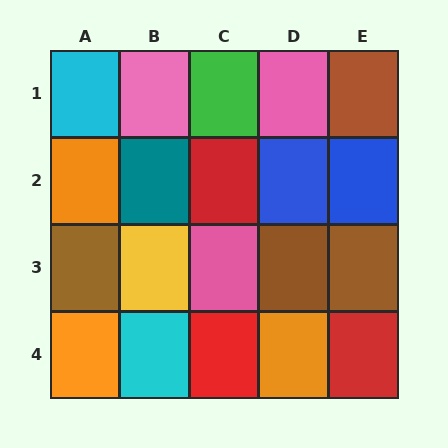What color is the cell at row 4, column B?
Cyan.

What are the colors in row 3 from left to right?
Brown, yellow, pink, brown, brown.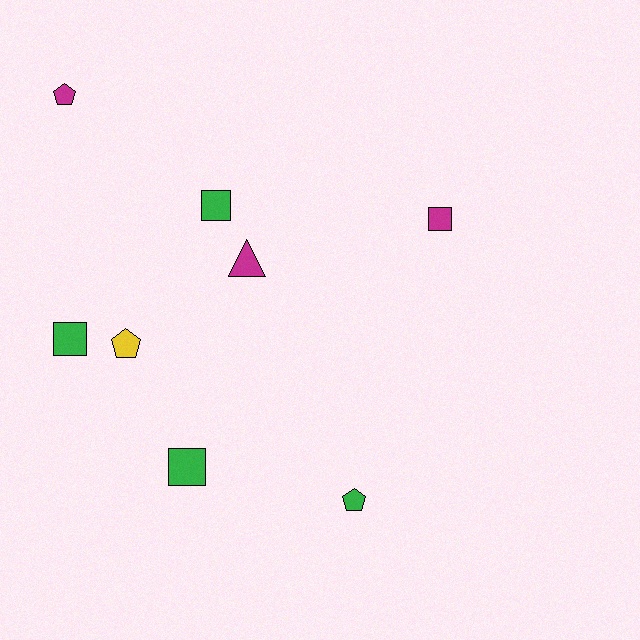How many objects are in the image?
There are 8 objects.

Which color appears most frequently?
Green, with 4 objects.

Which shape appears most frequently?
Square, with 4 objects.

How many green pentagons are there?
There is 1 green pentagon.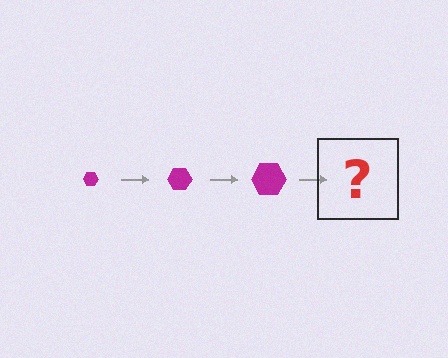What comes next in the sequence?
The next element should be a magenta hexagon, larger than the previous one.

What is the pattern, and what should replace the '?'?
The pattern is that the hexagon gets progressively larger each step. The '?' should be a magenta hexagon, larger than the previous one.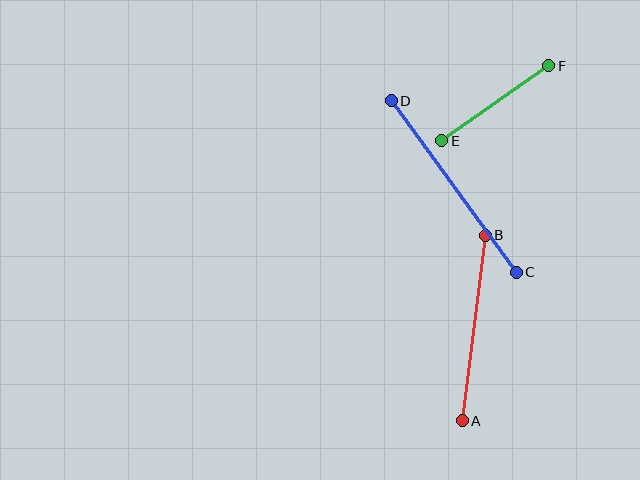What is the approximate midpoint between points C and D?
The midpoint is at approximately (454, 186) pixels.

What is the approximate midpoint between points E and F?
The midpoint is at approximately (495, 103) pixels.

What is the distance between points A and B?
The distance is approximately 187 pixels.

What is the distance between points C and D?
The distance is approximately 212 pixels.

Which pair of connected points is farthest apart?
Points C and D are farthest apart.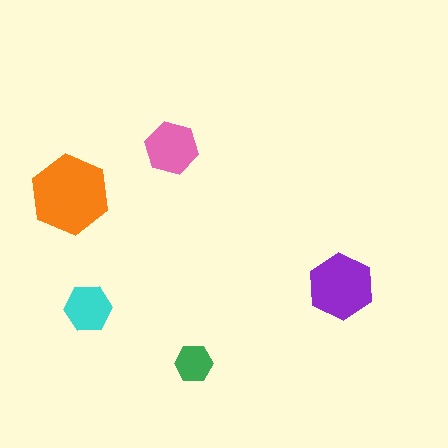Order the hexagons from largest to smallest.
the orange one, the purple one, the pink one, the cyan one, the green one.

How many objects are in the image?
There are 5 objects in the image.